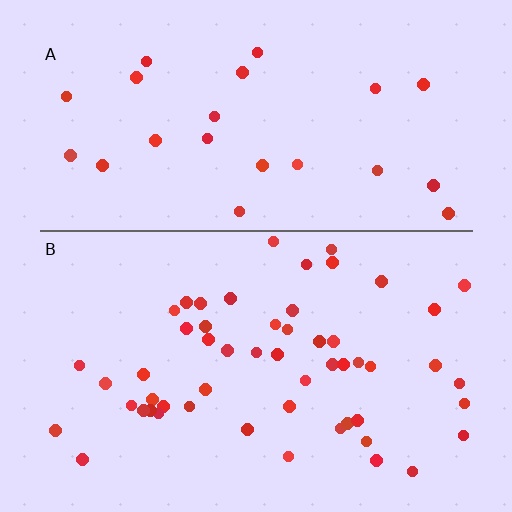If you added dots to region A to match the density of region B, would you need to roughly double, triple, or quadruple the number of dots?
Approximately double.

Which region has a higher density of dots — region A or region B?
B (the bottom).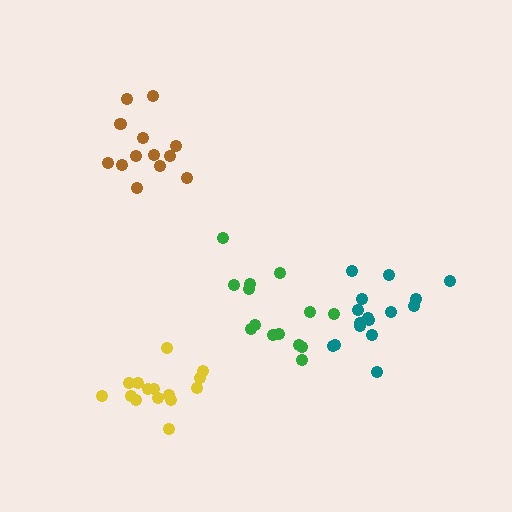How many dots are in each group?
Group 1: 13 dots, Group 2: 14 dots, Group 3: 16 dots, Group 4: 15 dots (58 total).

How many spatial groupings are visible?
There are 4 spatial groupings.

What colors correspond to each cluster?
The clusters are colored: brown, green, teal, yellow.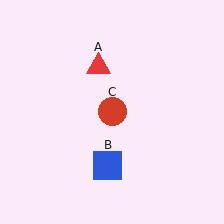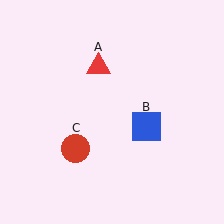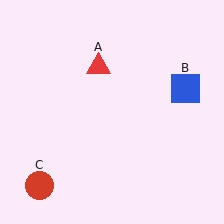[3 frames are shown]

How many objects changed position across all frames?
2 objects changed position: blue square (object B), red circle (object C).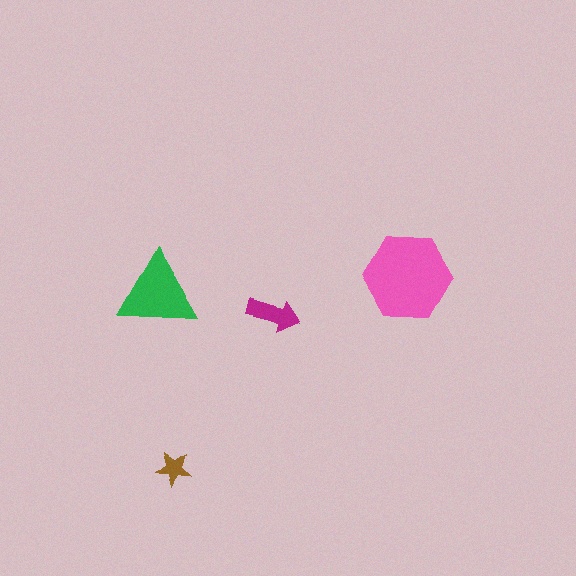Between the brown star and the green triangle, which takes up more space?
The green triangle.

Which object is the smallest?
The brown star.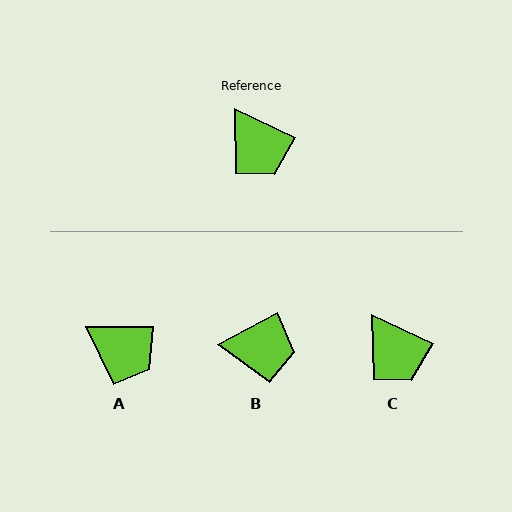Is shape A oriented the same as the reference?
No, it is off by about 25 degrees.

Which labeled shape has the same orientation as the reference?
C.